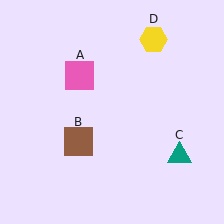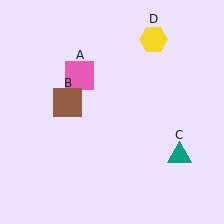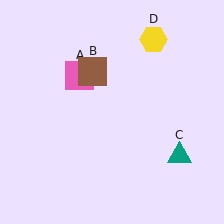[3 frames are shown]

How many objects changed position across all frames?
1 object changed position: brown square (object B).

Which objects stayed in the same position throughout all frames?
Pink square (object A) and teal triangle (object C) and yellow hexagon (object D) remained stationary.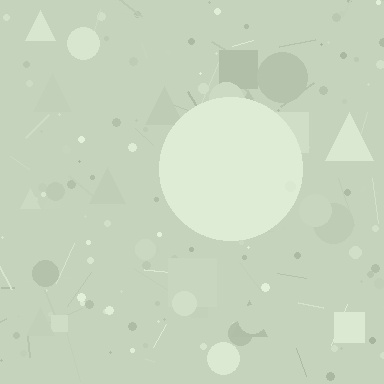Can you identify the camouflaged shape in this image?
The camouflaged shape is a circle.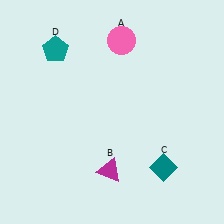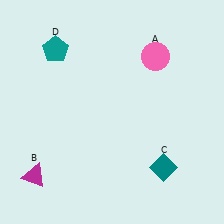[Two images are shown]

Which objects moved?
The objects that moved are: the pink circle (A), the magenta triangle (B).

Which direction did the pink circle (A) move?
The pink circle (A) moved right.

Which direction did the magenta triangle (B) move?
The magenta triangle (B) moved left.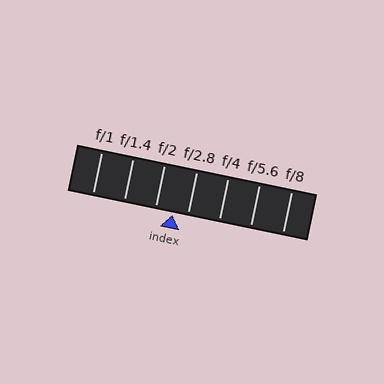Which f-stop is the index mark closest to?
The index mark is closest to f/2.8.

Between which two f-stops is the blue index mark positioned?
The index mark is between f/2 and f/2.8.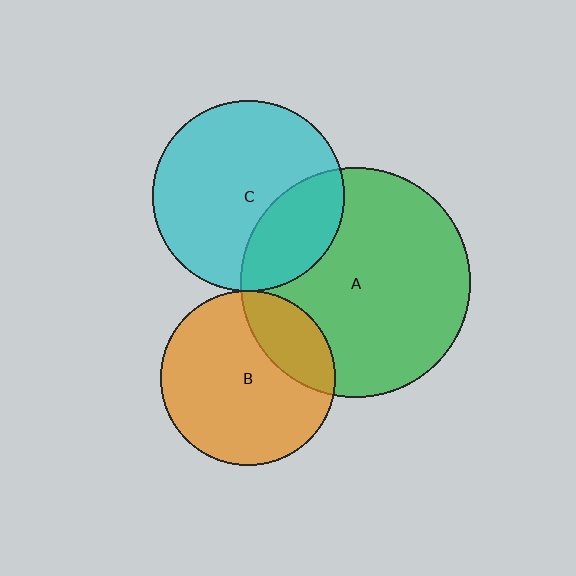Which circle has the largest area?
Circle A (green).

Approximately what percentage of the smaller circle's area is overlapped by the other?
Approximately 25%.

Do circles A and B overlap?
Yes.